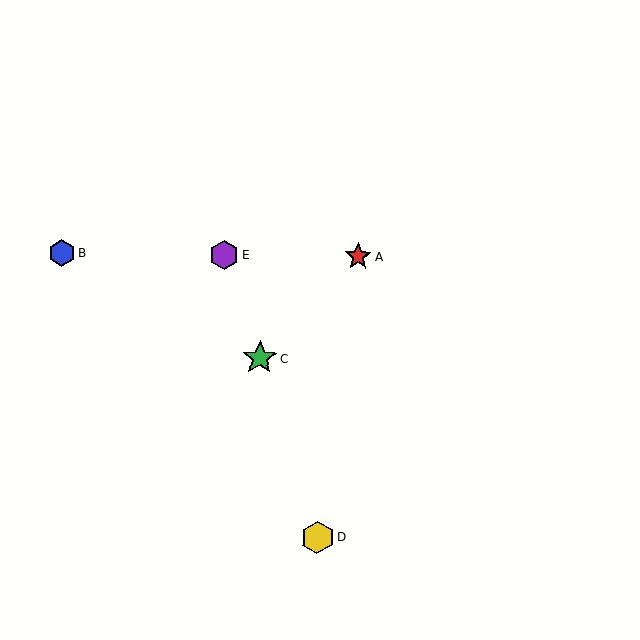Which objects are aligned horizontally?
Objects A, B, E are aligned horizontally.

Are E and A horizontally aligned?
Yes, both are at y≈255.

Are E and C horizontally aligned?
No, E is at y≈255 and C is at y≈358.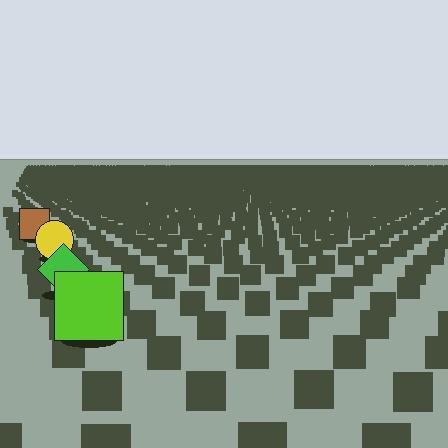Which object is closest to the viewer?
The lime square is closest. The texture marks near it are larger and more spread out.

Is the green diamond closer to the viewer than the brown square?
Yes. The green diamond is closer — you can tell from the texture gradient: the ground texture is coarser near it.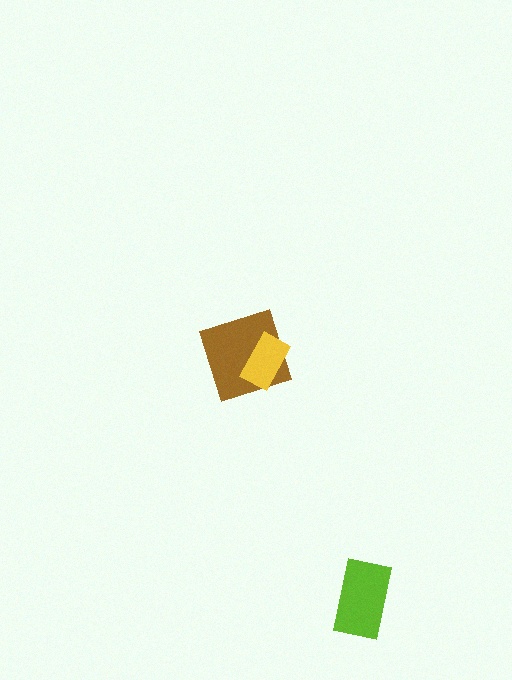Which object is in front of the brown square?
The yellow rectangle is in front of the brown square.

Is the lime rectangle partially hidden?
No, no other shape covers it.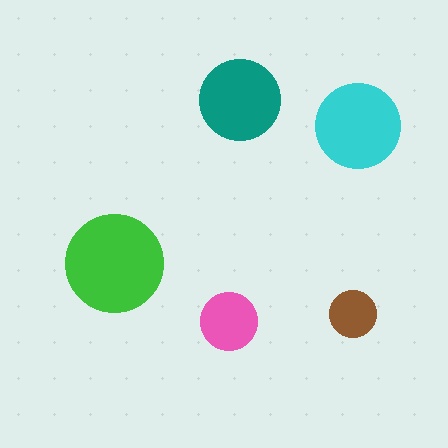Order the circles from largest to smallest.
the green one, the cyan one, the teal one, the pink one, the brown one.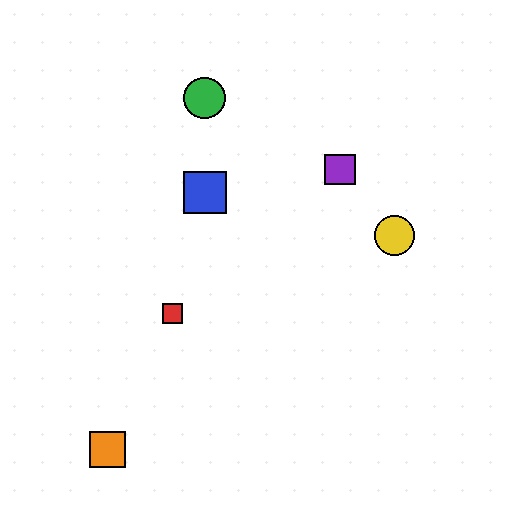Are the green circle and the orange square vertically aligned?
No, the green circle is at x≈205 and the orange square is at x≈108.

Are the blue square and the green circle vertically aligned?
Yes, both are at x≈205.